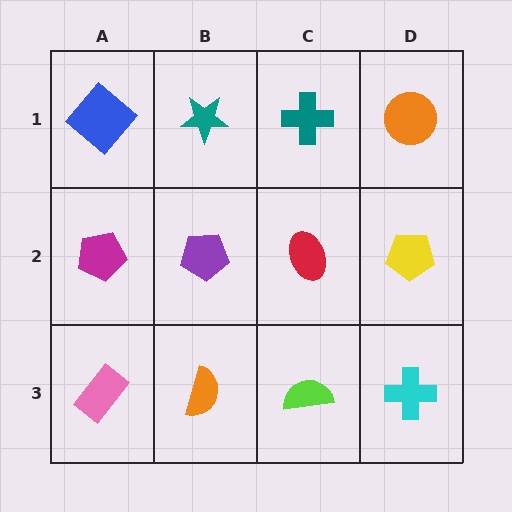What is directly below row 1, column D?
A yellow pentagon.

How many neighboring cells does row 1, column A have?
2.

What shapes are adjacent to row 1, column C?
A red ellipse (row 2, column C), a teal star (row 1, column B), an orange circle (row 1, column D).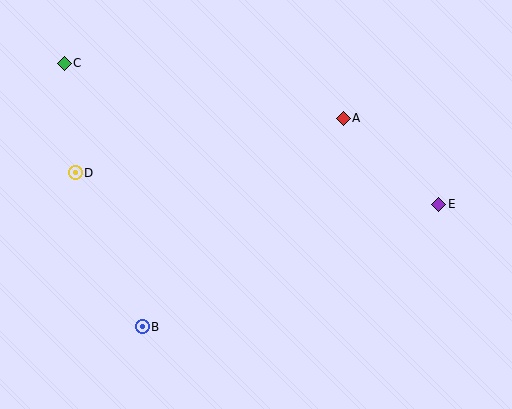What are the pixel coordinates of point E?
Point E is at (439, 204).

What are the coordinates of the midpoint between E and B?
The midpoint between E and B is at (291, 265).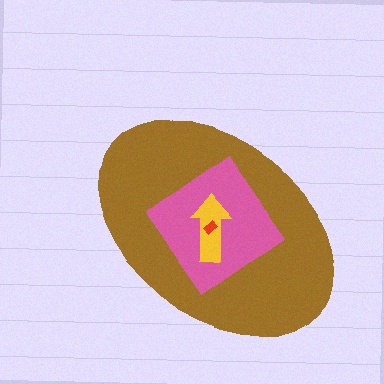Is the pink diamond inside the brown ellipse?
Yes.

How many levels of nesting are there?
4.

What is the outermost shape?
The brown ellipse.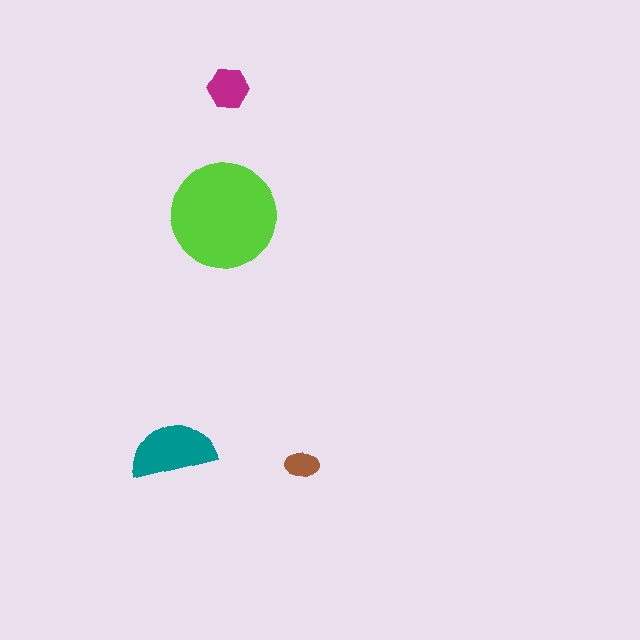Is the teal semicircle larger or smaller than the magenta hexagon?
Larger.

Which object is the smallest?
The brown ellipse.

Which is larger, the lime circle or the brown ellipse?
The lime circle.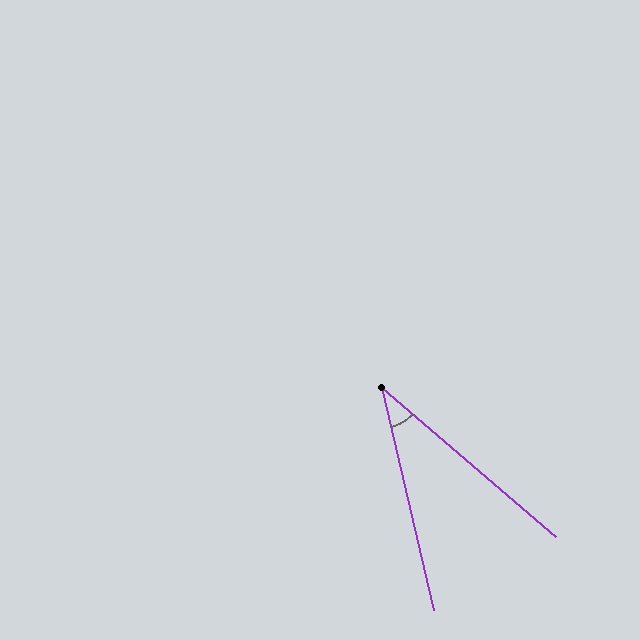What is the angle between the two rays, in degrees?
Approximately 36 degrees.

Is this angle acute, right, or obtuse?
It is acute.